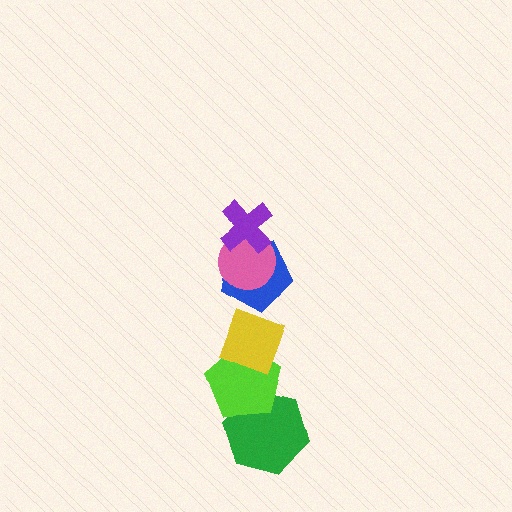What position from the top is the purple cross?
The purple cross is 1st from the top.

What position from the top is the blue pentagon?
The blue pentagon is 3rd from the top.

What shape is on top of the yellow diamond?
The blue pentagon is on top of the yellow diamond.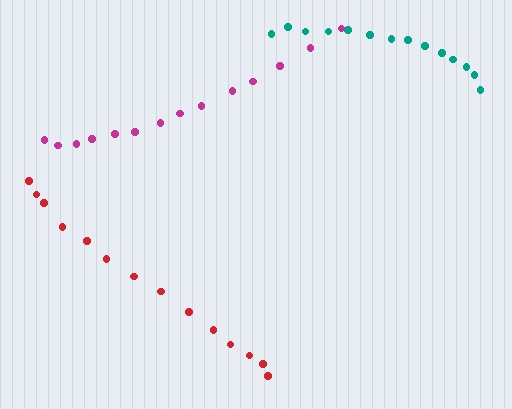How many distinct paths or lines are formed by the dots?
There are 3 distinct paths.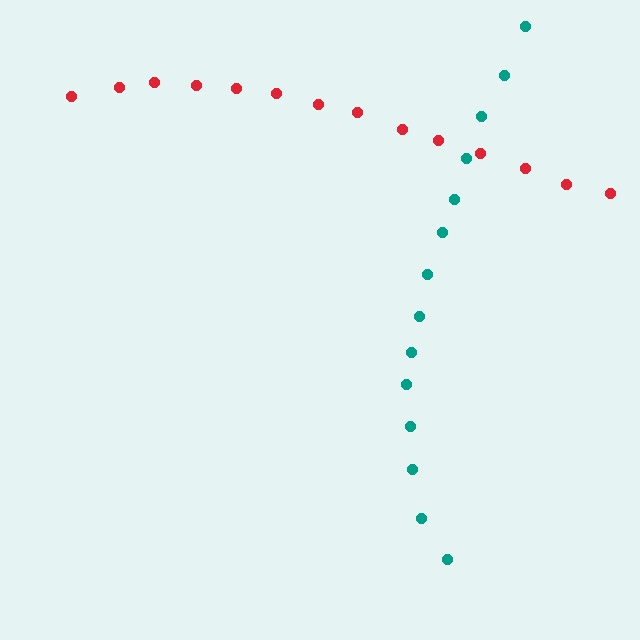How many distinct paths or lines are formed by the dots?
There are 2 distinct paths.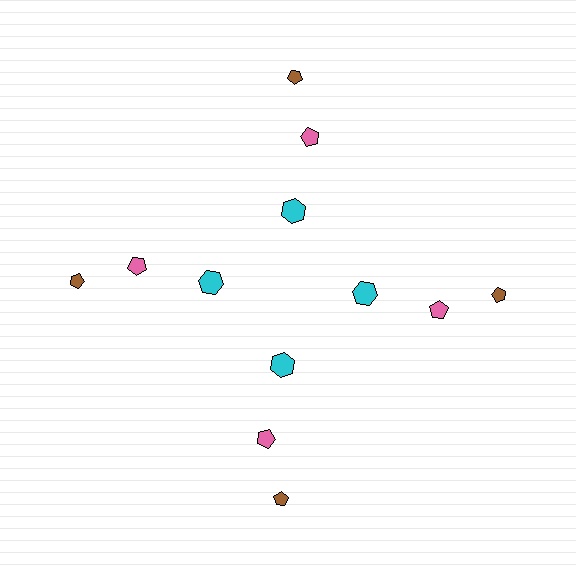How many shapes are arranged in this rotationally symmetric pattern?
There are 12 shapes, arranged in 4 groups of 3.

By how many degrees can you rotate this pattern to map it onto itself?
The pattern maps onto itself every 90 degrees of rotation.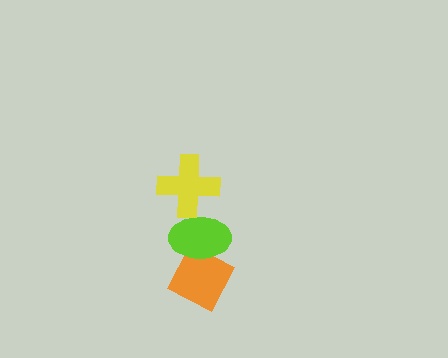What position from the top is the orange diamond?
The orange diamond is 3rd from the top.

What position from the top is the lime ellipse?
The lime ellipse is 2nd from the top.